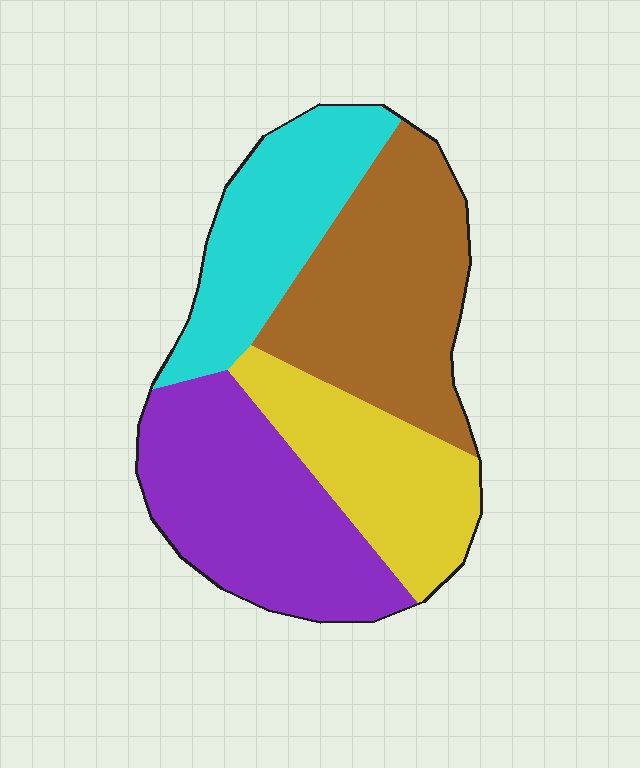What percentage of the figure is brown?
Brown covers about 30% of the figure.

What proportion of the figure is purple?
Purple covers roughly 30% of the figure.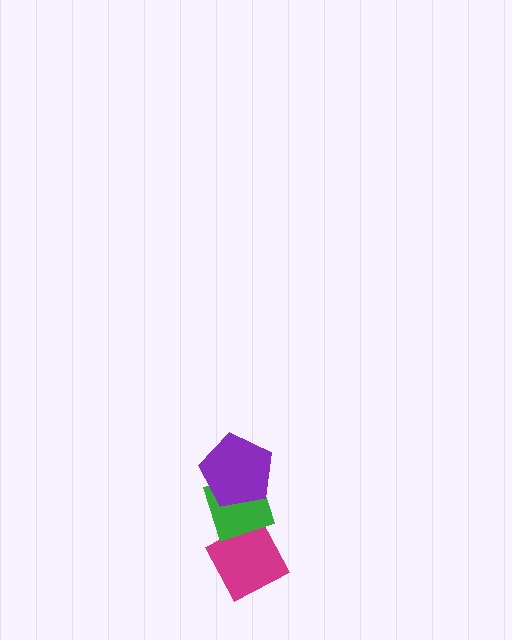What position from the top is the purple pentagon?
The purple pentagon is 1st from the top.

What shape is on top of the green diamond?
The purple pentagon is on top of the green diamond.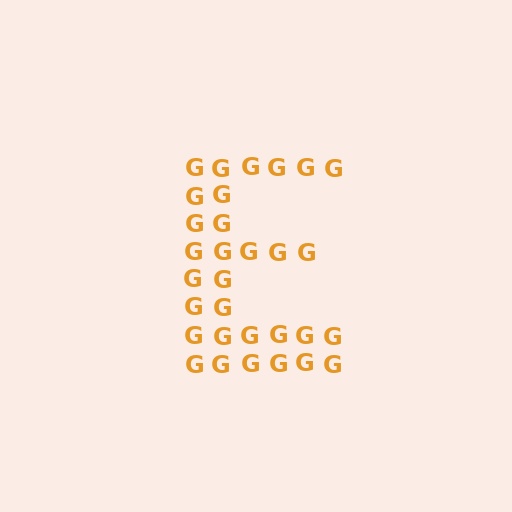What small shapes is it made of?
It is made of small letter G's.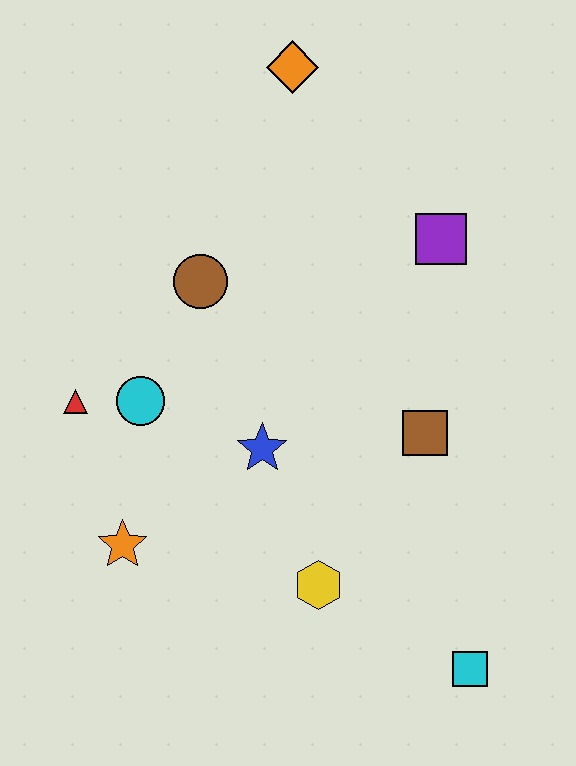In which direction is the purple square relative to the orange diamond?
The purple square is below the orange diamond.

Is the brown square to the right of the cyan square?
No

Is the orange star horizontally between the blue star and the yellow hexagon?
No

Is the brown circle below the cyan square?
No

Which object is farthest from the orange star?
The orange diamond is farthest from the orange star.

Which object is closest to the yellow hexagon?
The blue star is closest to the yellow hexagon.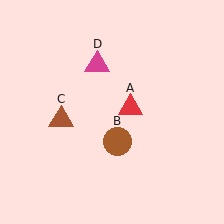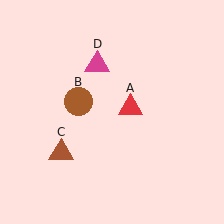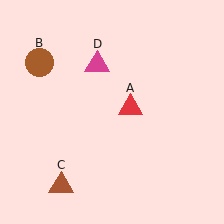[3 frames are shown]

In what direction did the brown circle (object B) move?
The brown circle (object B) moved up and to the left.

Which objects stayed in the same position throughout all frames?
Red triangle (object A) and magenta triangle (object D) remained stationary.